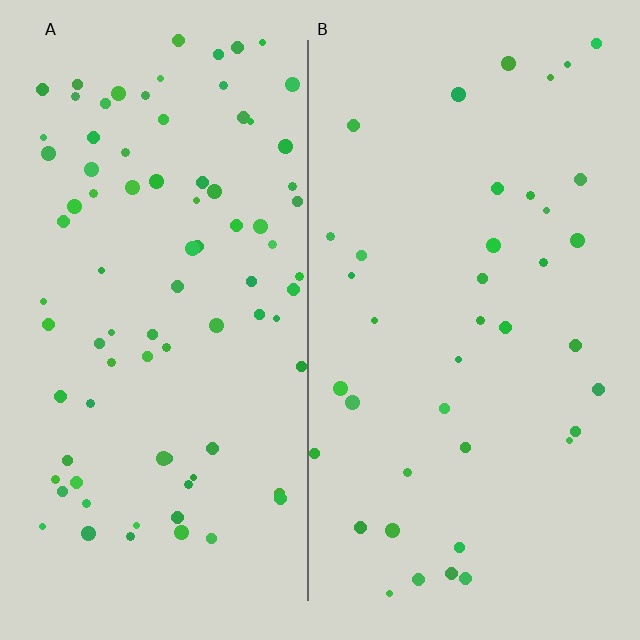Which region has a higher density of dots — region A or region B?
A (the left).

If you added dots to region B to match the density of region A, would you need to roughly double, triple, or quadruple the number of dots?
Approximately double.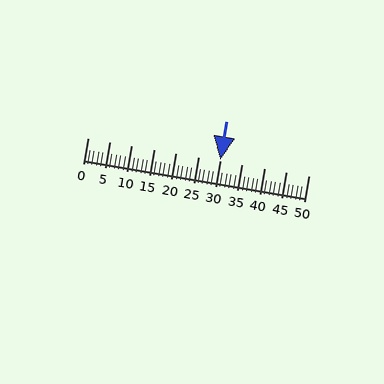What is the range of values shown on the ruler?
The ruler shows values from 0 to 50.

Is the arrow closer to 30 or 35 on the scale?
The arrow is closer to 30.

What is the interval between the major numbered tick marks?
The major tick marks are spaced 5 units apart.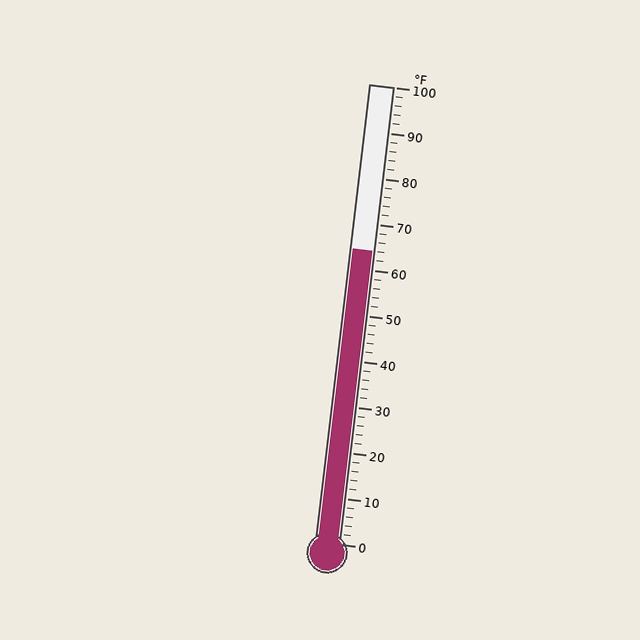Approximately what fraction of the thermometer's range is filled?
The thermometer is filled to approximately 65% of its range.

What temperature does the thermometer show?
The thermometer shows approximately 64°F.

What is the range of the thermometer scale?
The thermometer scale ranges from 0°F to 100°F.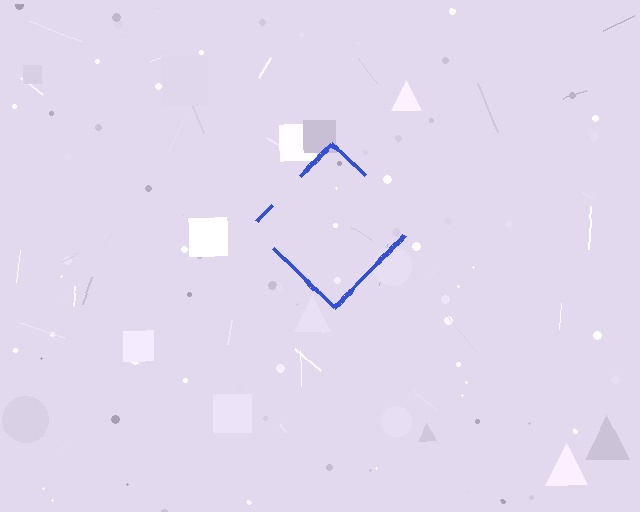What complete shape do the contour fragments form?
The contour fragments form a diamond.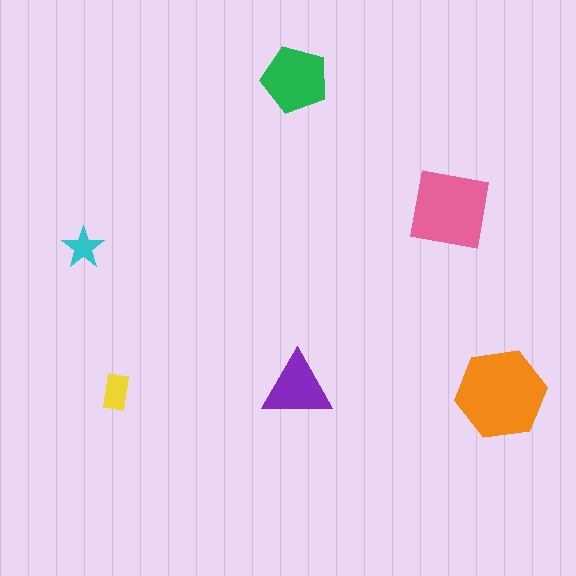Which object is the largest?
The orange hexagon.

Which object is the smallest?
The cyan star.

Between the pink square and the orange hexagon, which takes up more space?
The orange hexagon.